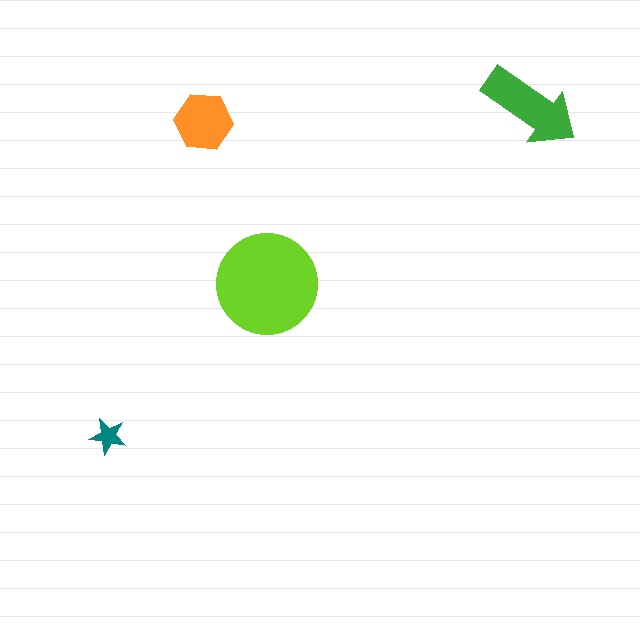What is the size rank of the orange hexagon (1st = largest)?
3rd.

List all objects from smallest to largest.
The teal star, the orange hexagon, the green arrow, the lime circle.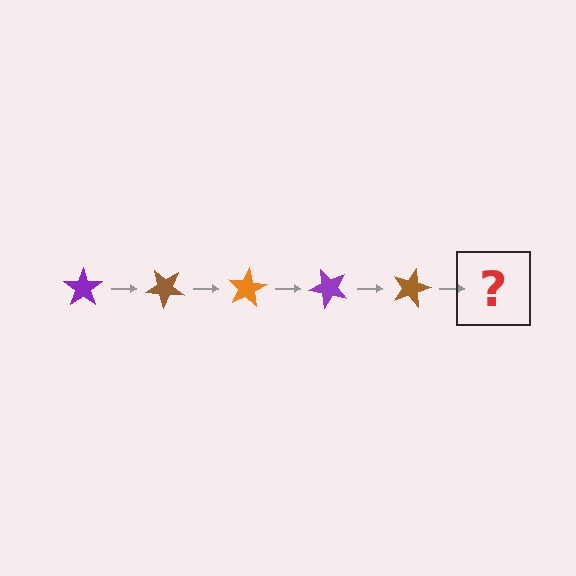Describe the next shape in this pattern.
It should be an orange star, rotated 200 degrees from the start.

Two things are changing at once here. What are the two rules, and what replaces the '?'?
The two rules are that it rotates 40 degrees each step and the color cycles through purple, brown, and orange. The '?' should be an orange star, rotated 200 degrees from the start.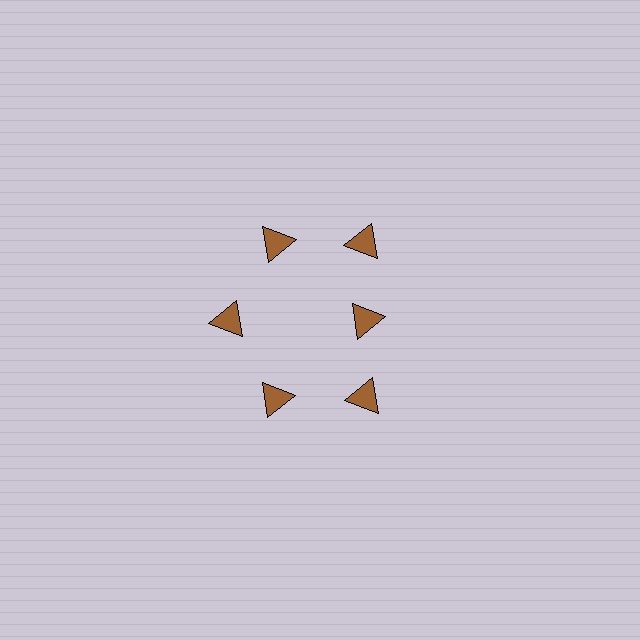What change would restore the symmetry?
The symmetry would be restored by moving it outward, back onto the ring so that all 6 triangles sit at equal angles and equal distance from the center.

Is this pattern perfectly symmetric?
No. The 6 brown triangles are arranged in a ring, but one element near the 3 o'clock position is pulled inward toward the center, breaking the 6-fold rotational symmetry.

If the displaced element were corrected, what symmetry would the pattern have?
It would have 6-fold rotational symmetry — the pattern would map onto itself every 60 degrees.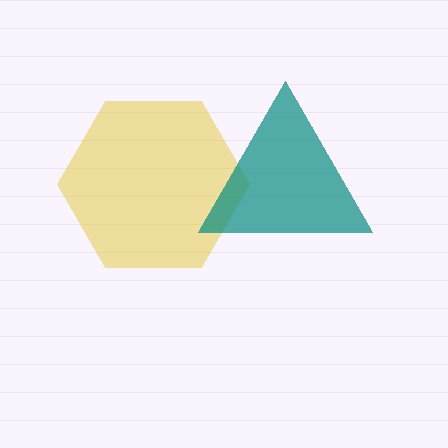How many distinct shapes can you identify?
There are 2 distinct shapes: a yellow hexagon, a teal triangle.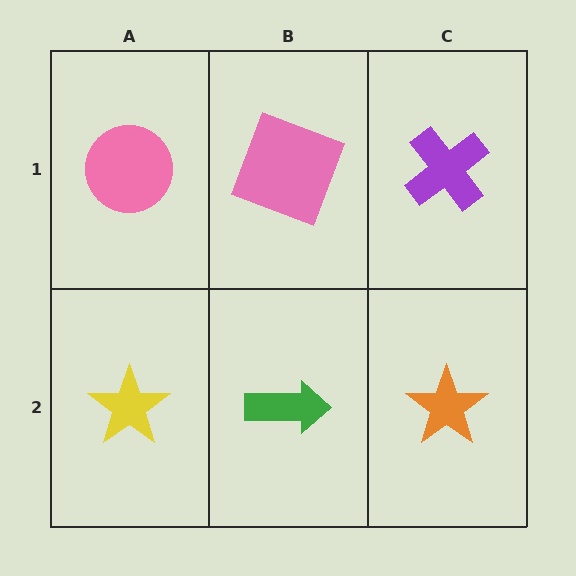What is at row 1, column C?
A purple cross.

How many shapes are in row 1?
3 shapes.